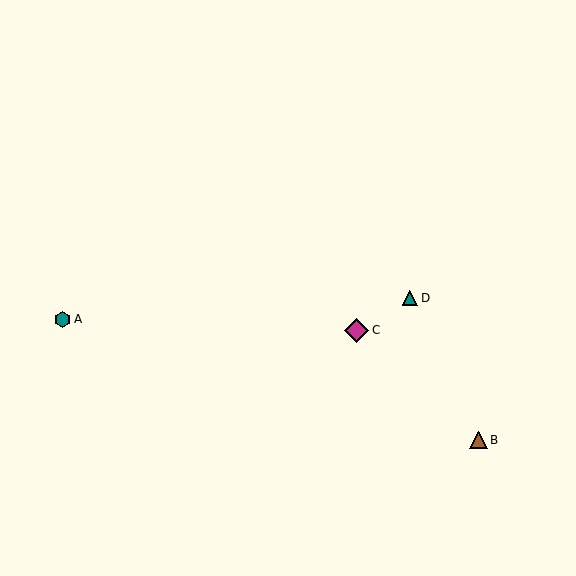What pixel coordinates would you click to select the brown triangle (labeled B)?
Click at (478, 440) to select the brown triangle B.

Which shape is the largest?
The magenta diamond (labeled C) is the largest.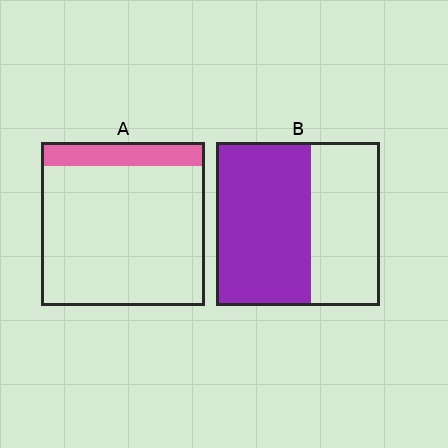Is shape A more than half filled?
No.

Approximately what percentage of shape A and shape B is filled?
A is approximately 15% and B is approximately 60%.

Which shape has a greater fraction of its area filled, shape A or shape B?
Shape B.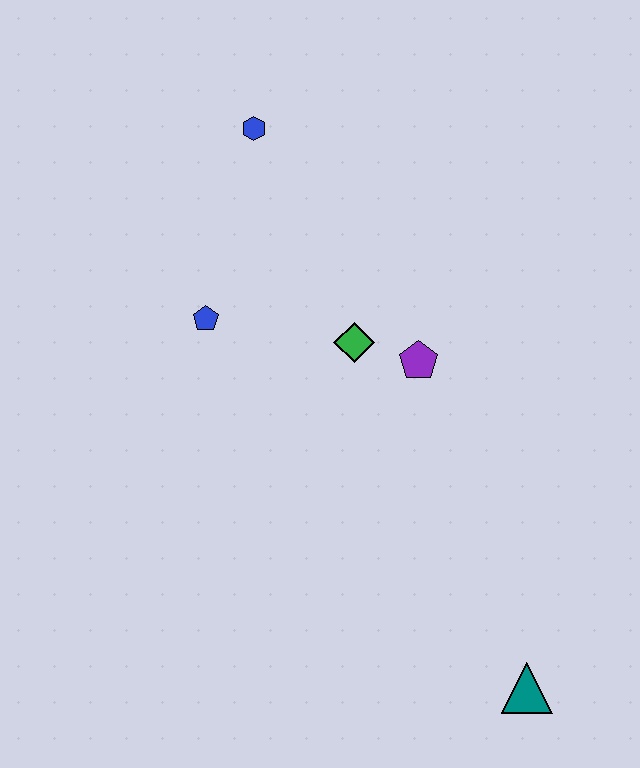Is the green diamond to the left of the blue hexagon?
No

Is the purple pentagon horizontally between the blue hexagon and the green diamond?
No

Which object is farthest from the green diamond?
The teal triangle is farthest from the green diamond.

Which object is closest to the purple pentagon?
The green diamond is closest to the purple pentagon.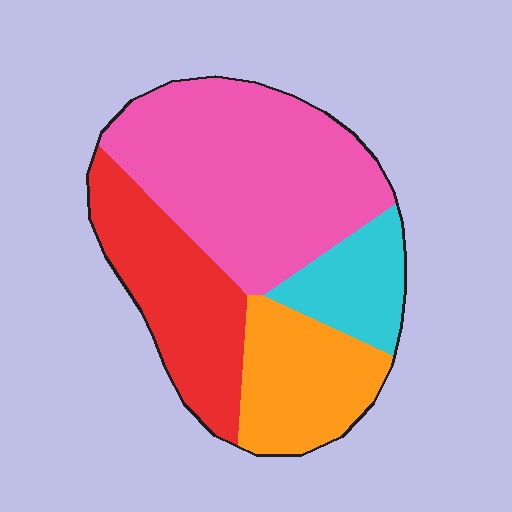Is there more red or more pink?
Pink.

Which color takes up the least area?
Cyan, at roughly 15%.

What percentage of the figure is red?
Red takes up between a sixth and a third of the figure.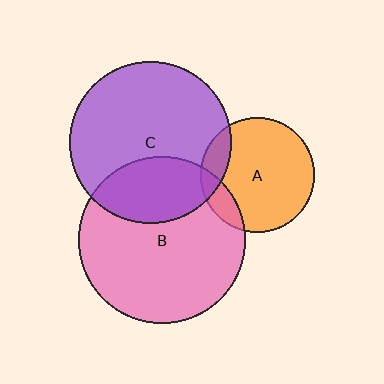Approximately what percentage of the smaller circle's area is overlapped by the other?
Approximately 30%.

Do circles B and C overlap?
Yes.